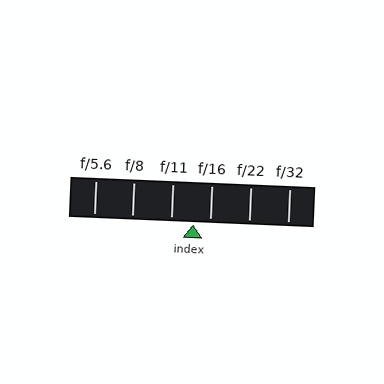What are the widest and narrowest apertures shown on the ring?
The widest aperture shown is f/5.6 and the narrowest is f/32.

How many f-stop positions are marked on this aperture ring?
There are 6 f-stop positions marked.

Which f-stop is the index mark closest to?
The index mark is closest to f/16.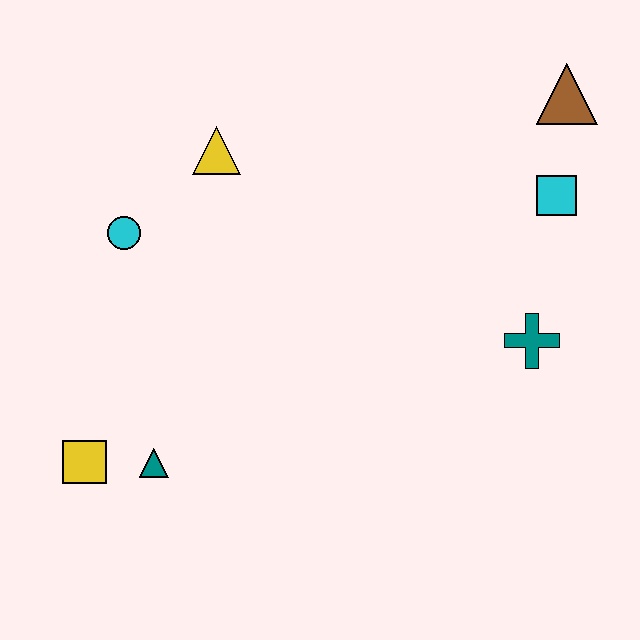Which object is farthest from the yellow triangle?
The teal cross is farthest from the yellow triangle.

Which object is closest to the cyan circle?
The yellow triangle is closest to the cyan circle.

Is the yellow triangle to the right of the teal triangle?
Yes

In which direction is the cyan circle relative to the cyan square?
The cyan circle is to the left of the cyan square.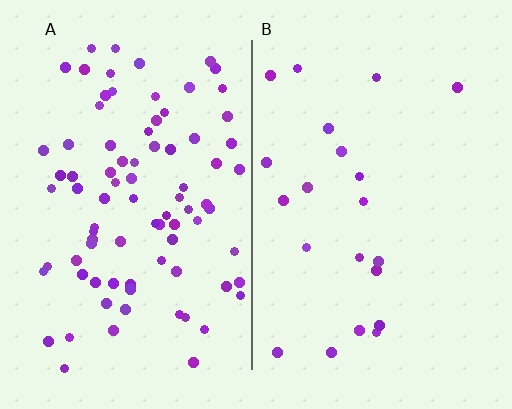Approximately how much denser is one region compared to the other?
Approximately 4.1× — region A over region B.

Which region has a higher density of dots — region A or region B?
A (the left).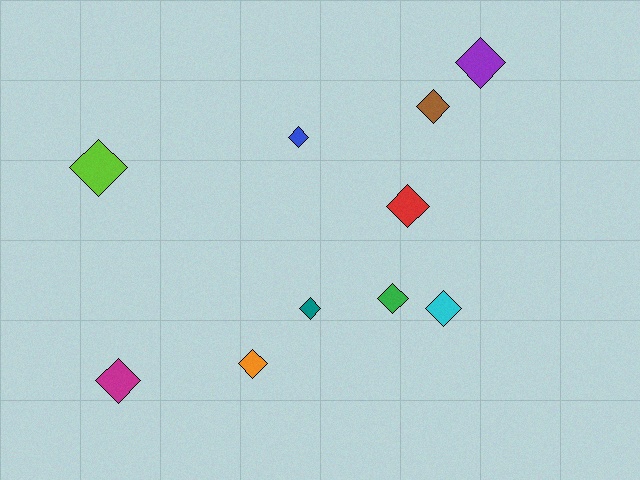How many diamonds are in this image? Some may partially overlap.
There are 10 diamonds.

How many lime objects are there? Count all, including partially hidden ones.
There is 1 lime object.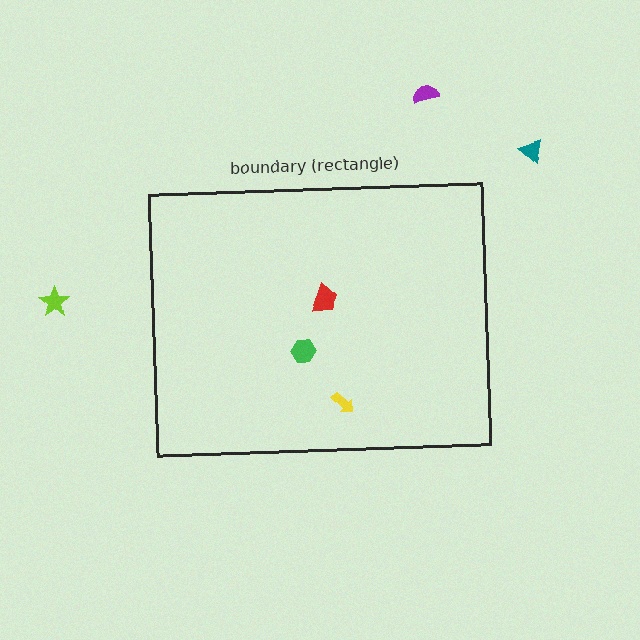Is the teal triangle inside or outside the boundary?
Outside.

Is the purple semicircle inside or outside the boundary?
Outside.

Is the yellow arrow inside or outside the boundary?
Inside.